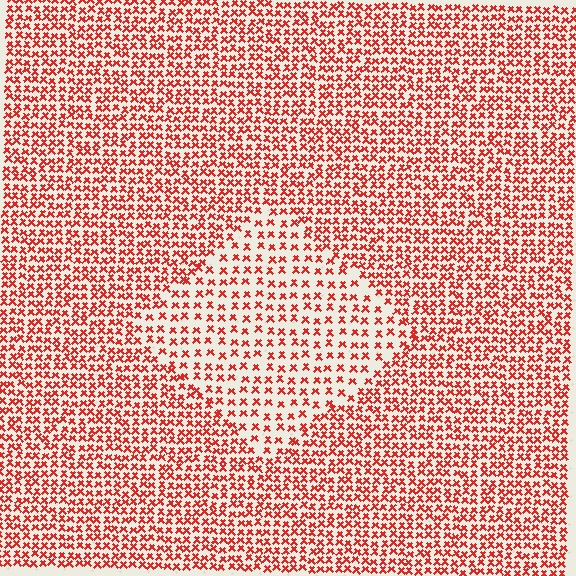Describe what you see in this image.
The image contains small red elements arranged at two different densities. A diamond-shaped region is visible where the elements are less densely packed than the surrounding area.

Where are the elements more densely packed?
The elements are more densely packed outside the diamond boundary.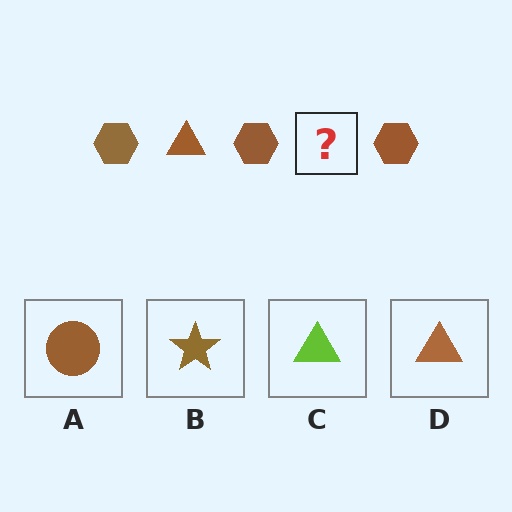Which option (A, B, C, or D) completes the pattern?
D.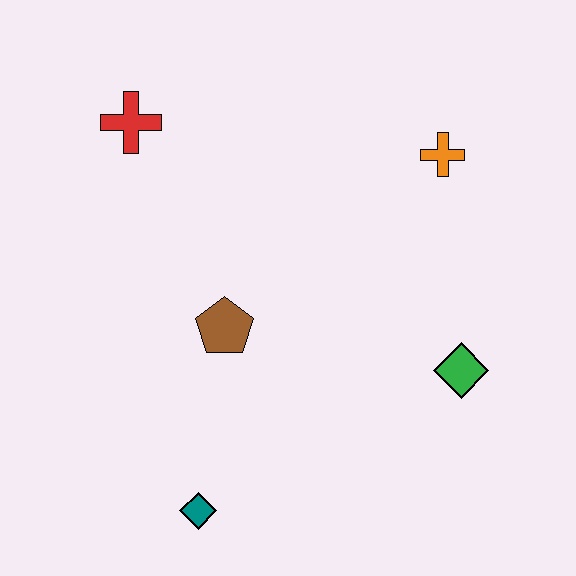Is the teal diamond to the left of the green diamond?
Yes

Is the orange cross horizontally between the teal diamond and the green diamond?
Yes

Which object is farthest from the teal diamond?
The orange cross is farthest from the teal diamond.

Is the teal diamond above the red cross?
No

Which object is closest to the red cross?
The brown pentagon is closest to the red cross.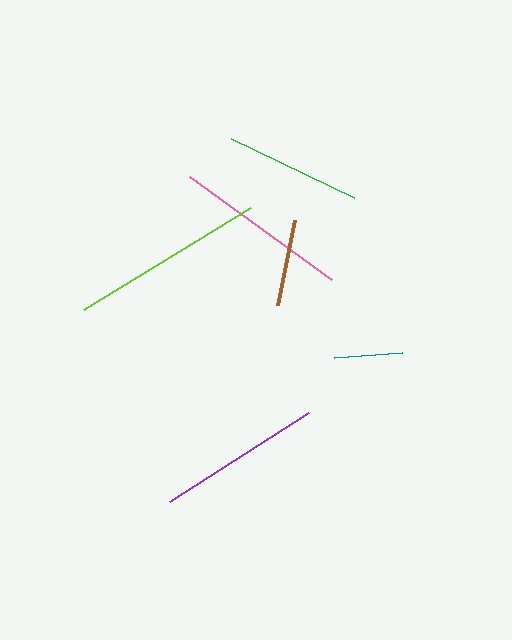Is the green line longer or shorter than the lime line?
The lime line is longer than the green line.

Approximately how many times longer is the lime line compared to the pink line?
The lime line is approximately 1.1 times the length of the pink line.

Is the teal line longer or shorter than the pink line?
The pink line is longer than the teal line.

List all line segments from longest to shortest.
From longest to shortest: lime, pink, purple, green, brown, teal.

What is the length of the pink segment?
The pink segment is approximately 176 pixels long.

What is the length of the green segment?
The green segment is approximately 136 pixels long.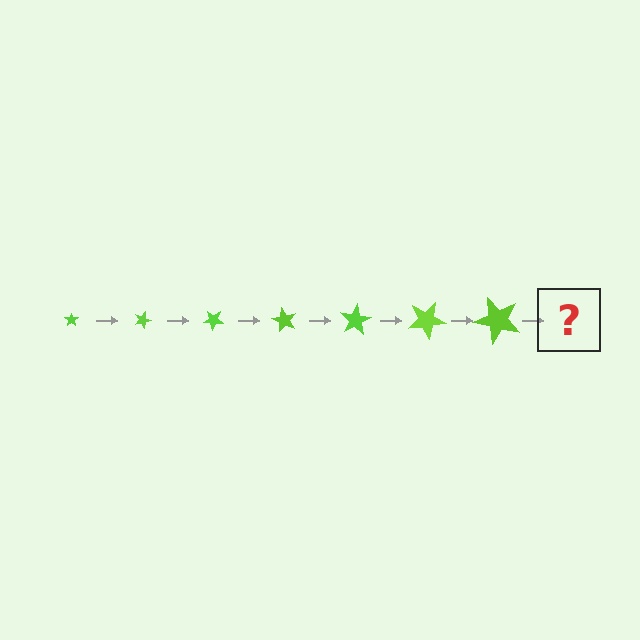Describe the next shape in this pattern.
It should be a star, larger than the previous one and rotated 140 degrees from the start.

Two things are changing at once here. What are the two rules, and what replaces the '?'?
The two rules are that the star grows larger each step and it rotates 20 degrees each step. The '?' should be a star, larger than the previous one and rotated 140 degrees from the start.